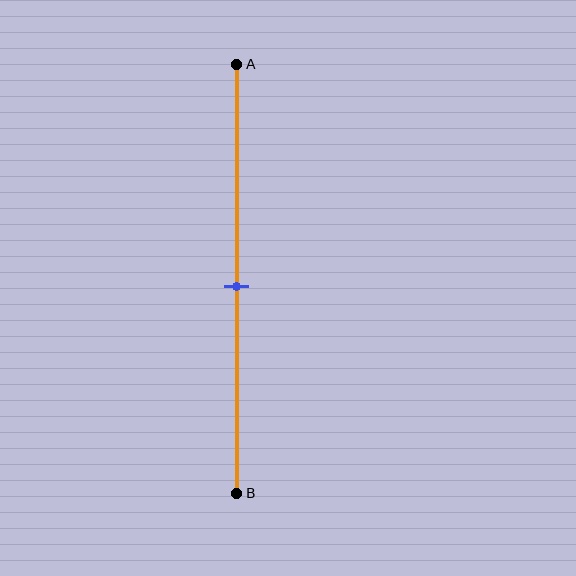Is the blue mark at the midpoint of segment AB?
Yes, the mark is approximately at the midpoint.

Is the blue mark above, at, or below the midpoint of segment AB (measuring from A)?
The blue mark is approximately at the midpoint of segment AB.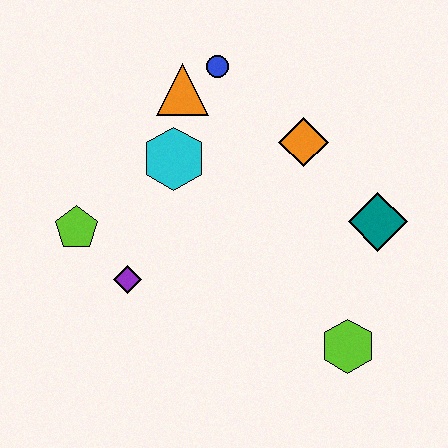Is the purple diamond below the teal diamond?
Yes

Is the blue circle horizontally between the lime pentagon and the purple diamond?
No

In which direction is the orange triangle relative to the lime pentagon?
The orange triangle is above the lime pentagon.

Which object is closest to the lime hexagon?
The teal diamond is closest to the lime hexagon.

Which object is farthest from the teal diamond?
The lime pentagon is farthest from the teal diamond.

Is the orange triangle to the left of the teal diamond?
Yes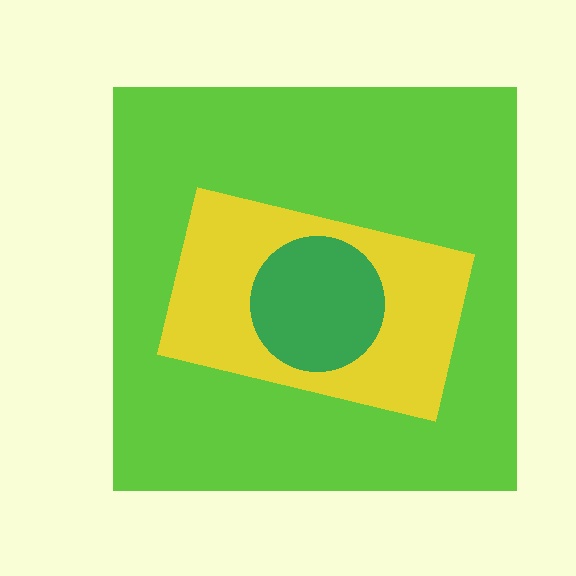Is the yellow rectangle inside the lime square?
Yes.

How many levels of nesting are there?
3.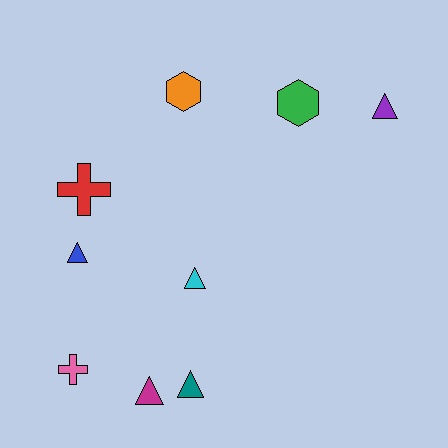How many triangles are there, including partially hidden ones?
There are 5 triangles.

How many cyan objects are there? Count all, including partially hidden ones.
There is 1 cyan object.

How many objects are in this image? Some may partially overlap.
There are 9 objects.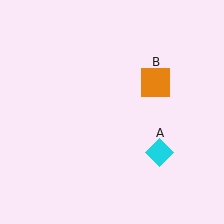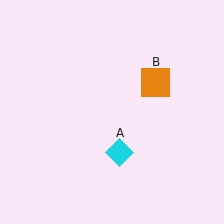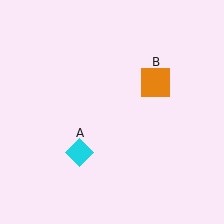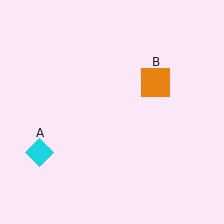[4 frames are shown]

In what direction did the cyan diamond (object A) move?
The cyan diamond (object A) moved left.